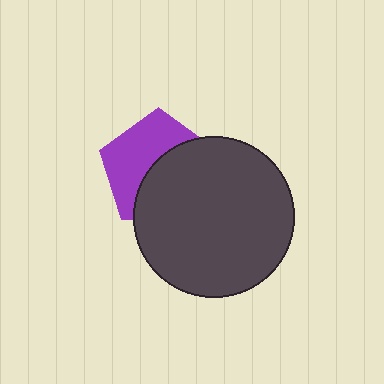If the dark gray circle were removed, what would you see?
You would see the complete purple pentagon.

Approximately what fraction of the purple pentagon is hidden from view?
Roughly 52% of the purple pentagon is hidden behind the dark gray circle.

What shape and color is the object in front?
The object in front is a dark gray circle.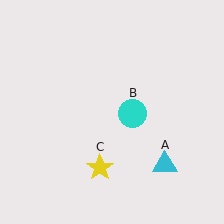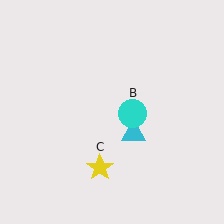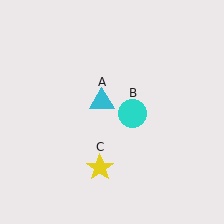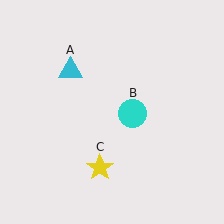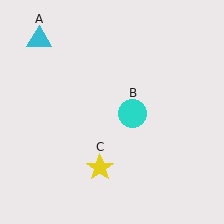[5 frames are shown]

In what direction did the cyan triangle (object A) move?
The cyan triangle (object A) moved up and to the left.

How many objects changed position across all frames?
1 object changed position: cyan triangle (object A).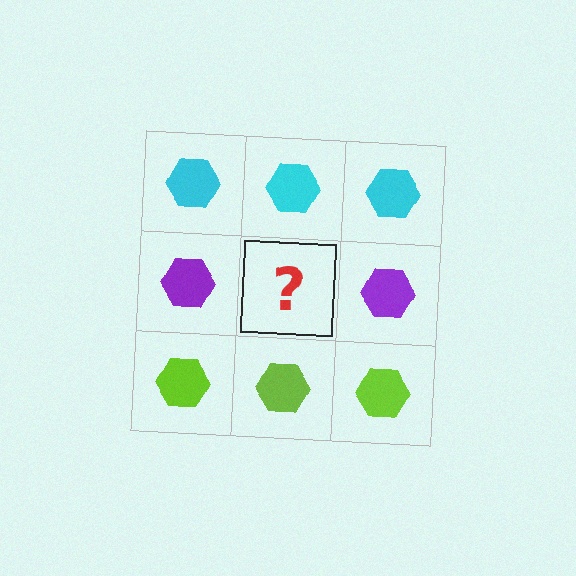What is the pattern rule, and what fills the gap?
The rule is that each row has a consistent color. The gap should be filled with a purple hexagon.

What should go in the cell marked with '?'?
The missing cell should contain a purple hexagon.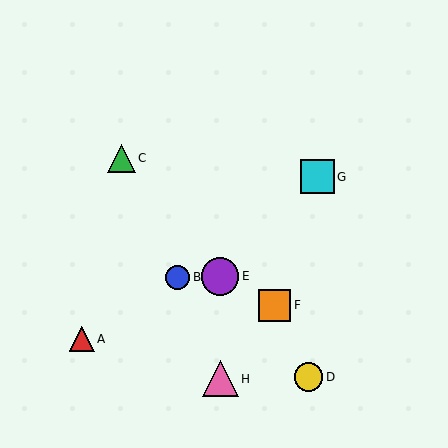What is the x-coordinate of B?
Object B is at x≈178.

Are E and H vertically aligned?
Yes, both are at x≈220.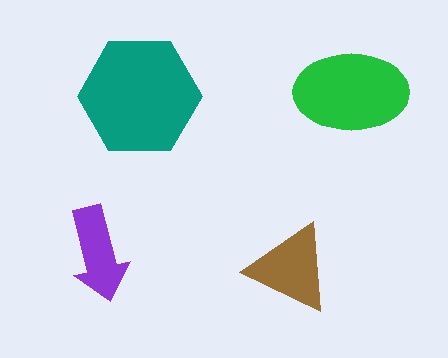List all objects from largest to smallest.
The teal hexagon, the green ellipse, the brown triangle, the purple arrow.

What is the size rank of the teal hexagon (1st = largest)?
1st.